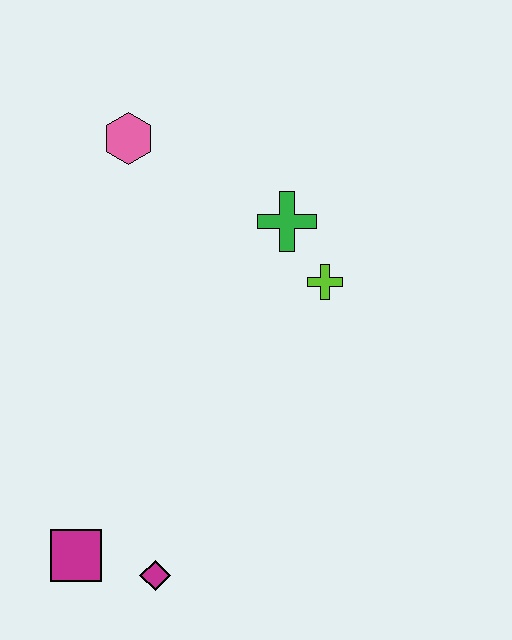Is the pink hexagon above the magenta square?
Yes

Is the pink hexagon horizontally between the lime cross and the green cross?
No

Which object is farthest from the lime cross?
The magenta square is farthest from the lime cross.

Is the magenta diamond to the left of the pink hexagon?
No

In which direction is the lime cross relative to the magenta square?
The lime cross is above the magenta square.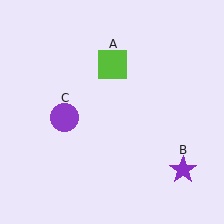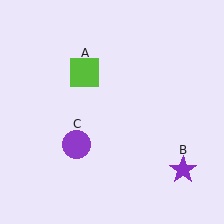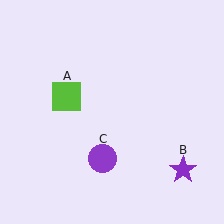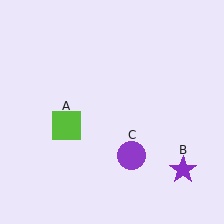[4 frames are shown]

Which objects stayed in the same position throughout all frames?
Purple star (object B) remained stationary.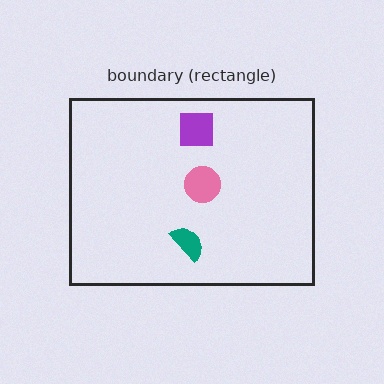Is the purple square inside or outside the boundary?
Inside.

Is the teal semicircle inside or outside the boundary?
Inside.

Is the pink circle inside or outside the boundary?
Inside.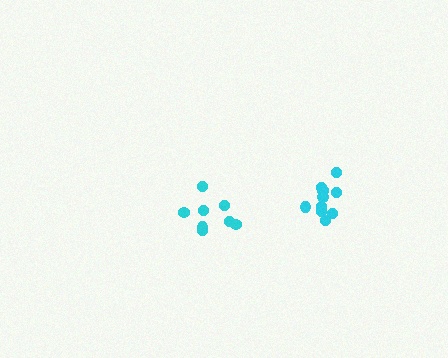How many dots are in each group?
Group 1: 10 dots, Group 2: 8 dots (18 total).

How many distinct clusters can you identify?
There are 2 distinct clusters.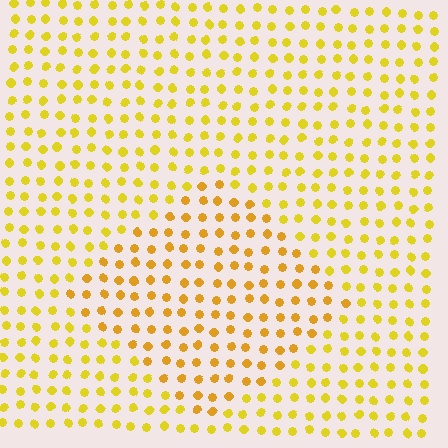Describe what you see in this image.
The image is filled with small yellow elements in a uniform arrangement. A diamond-shaped region is visible where the elements are tinted to a slightly different hue, forming a subtle color boundary.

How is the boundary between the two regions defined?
The boundary is defined purely by a slight shift in hue (about 17 degrees). Spacing, size, and orientation are identical on both sides.